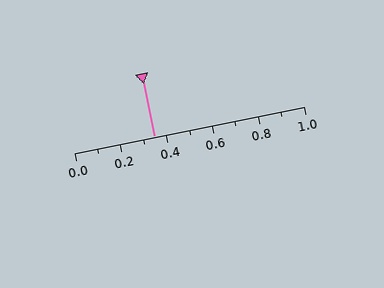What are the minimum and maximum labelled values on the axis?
The axis runs from 0.0 to 1.0.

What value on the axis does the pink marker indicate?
The marker indicates approximately 0.35.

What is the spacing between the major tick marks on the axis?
The major ticks are spaced 0.2 apart.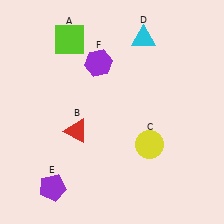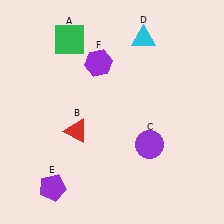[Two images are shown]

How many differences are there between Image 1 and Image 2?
There are 2 differences between the two images.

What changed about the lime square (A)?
In Image 1, A is lime. In Image 2, it changed to green.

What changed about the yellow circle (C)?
In Image 1, C is yellow. In Image 2, it changed to purple.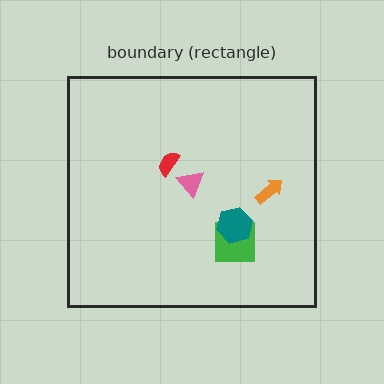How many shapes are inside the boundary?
5 inside, 0 outside.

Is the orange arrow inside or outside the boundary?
Inside.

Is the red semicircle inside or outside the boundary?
Inside.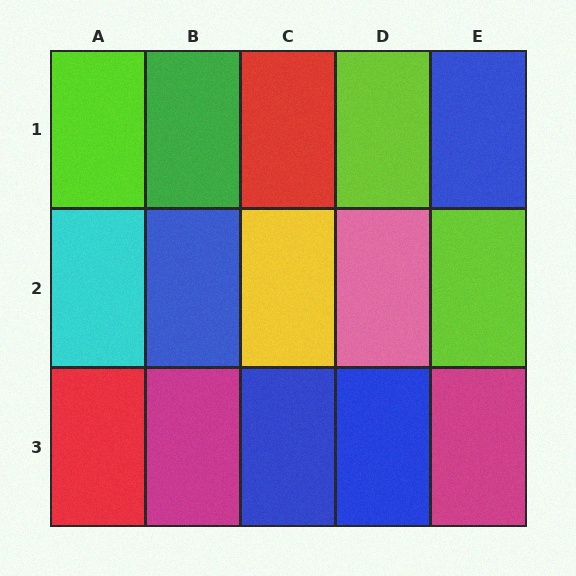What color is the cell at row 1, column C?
Red.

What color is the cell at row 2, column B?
Blue.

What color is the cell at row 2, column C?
Yellow.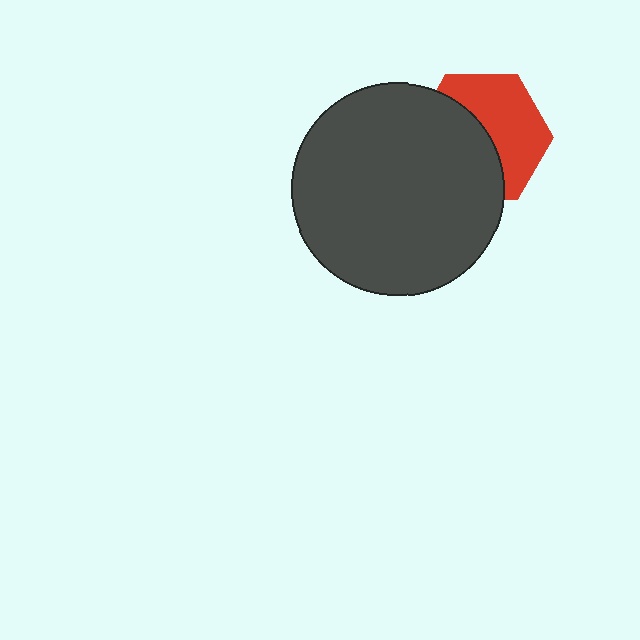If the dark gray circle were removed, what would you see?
You would see the complete red hexagon.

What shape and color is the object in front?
The object in front is a dark gray circle.